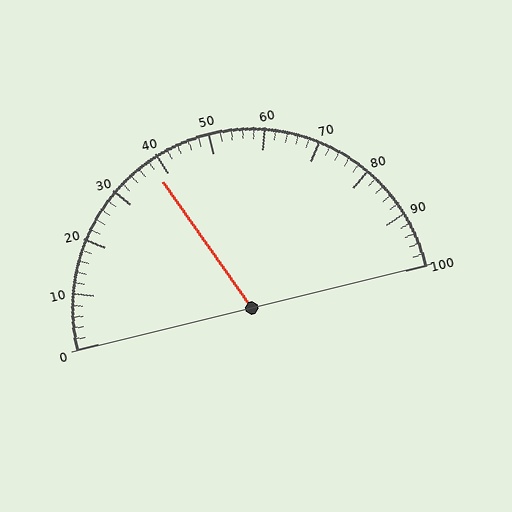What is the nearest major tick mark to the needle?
The nearest major tick mark is 40.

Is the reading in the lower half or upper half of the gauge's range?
The reading is in the lower half of the range (0 to 100).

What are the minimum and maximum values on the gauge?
The gauge ranges from 0 to 100.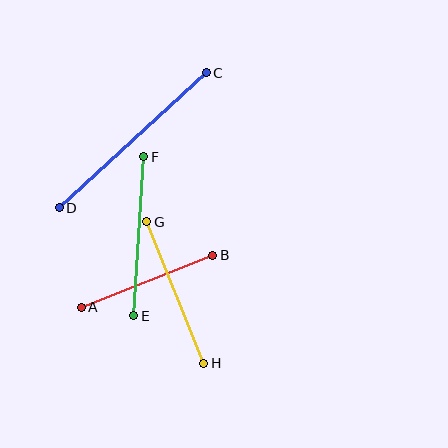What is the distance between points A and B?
The distance is approximately 141 pixels.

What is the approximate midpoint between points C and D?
The midpoint is at approximately (133, 140) pixels.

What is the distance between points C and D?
The distance is approximately 199 pixels.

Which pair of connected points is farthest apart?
Points C and D are farthest apart.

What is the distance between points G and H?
The distance is approximately 152 pixels.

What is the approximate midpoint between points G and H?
The midpoint is at approximately (175, 292) pixels.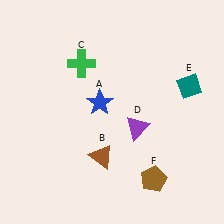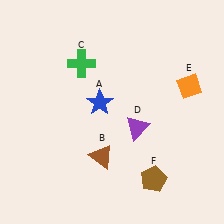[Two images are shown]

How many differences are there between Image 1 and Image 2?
There is 1 difference between the two images.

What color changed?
The diamond (E) changed from teal in Image 1 to orange in Image 2.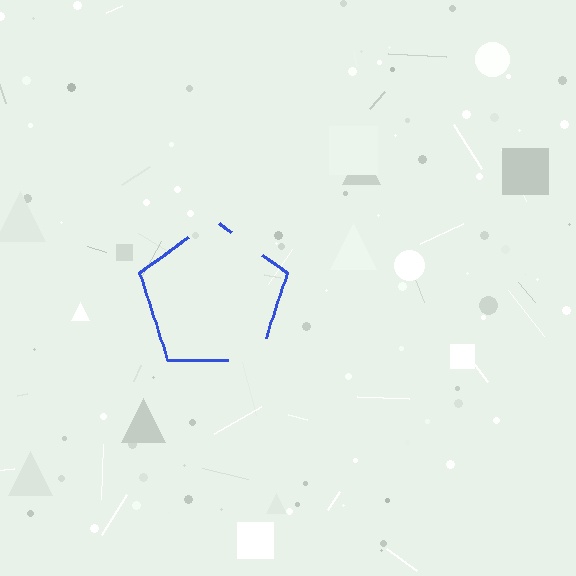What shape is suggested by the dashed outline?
The dashed outline suggests a pentagon.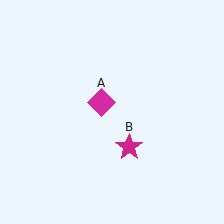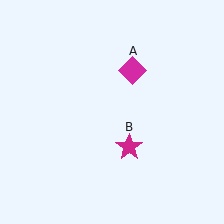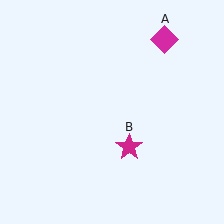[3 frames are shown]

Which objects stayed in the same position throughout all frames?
Magenta star (object B) remained stationary.